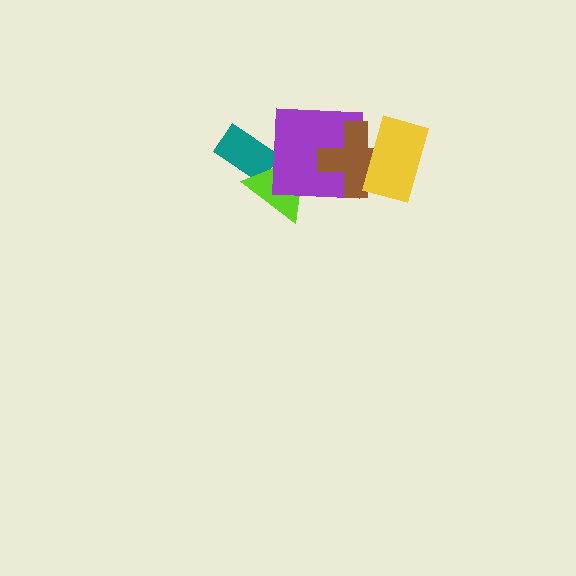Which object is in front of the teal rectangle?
The lime triangle is in front of the teal rectangle.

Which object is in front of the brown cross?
The yellow rectangle is in front of the brown cross.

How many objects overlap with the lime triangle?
2 objects overlap with the lime triangle.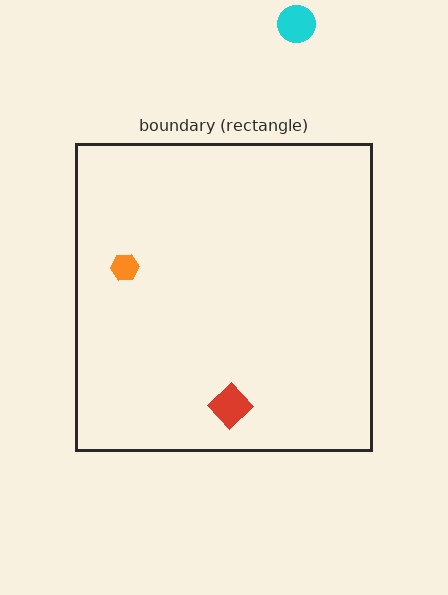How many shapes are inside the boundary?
2 inside, 1 outside.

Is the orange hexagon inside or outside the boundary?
Inside.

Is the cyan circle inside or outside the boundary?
Outside.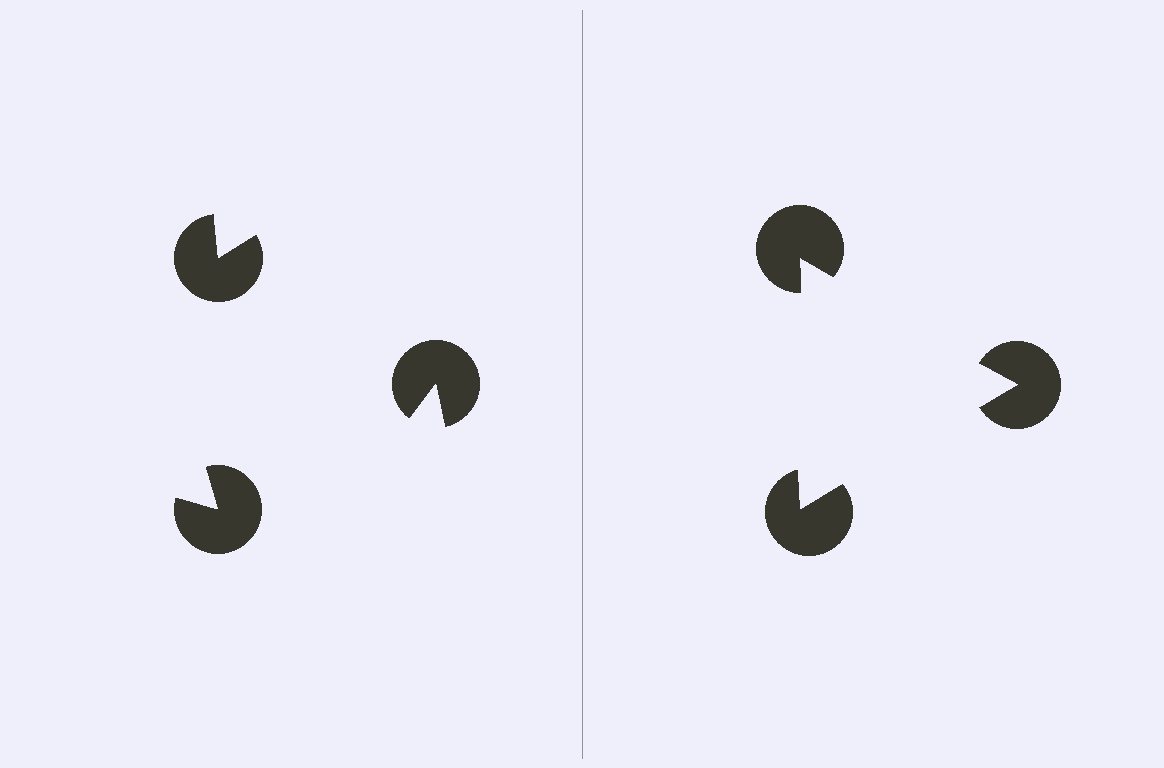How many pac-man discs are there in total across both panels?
6 — 3 on each side.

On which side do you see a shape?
An illusory triangle appears on the right side. On the left side the wedge cuts are rotated, so no coherent shape forms.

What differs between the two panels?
The pac-man discs are positioned identically on both sides; only the wedge orientations differ. On the right they align to a triangle; on the left they are misaligned.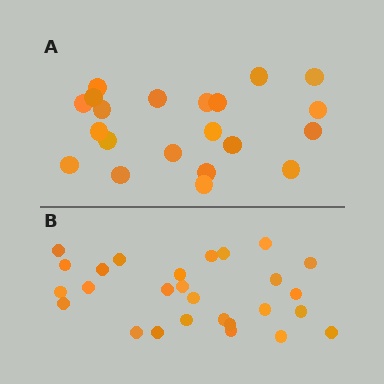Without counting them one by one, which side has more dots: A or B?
Region B (the bottom region) has more dots.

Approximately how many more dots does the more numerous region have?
Region B has about 6 more dots than region A.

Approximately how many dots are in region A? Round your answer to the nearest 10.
About 20 dots. (The exact count is 21, which rounds to 20.)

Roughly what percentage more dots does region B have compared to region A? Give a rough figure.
About 30% more.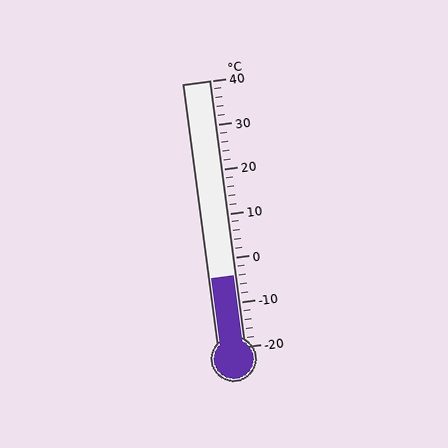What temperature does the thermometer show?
The thermometer shows approximately -4°C.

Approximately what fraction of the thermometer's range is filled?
The thermometer is filled to approximately 25% of its range.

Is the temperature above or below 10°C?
The temperature is below 10°C.